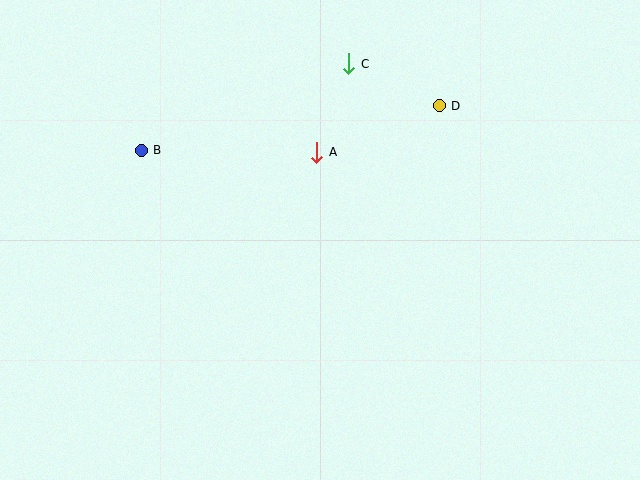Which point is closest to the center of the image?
Point A at (317, 152) is closest to the center.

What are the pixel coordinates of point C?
Point C is at (349, 64).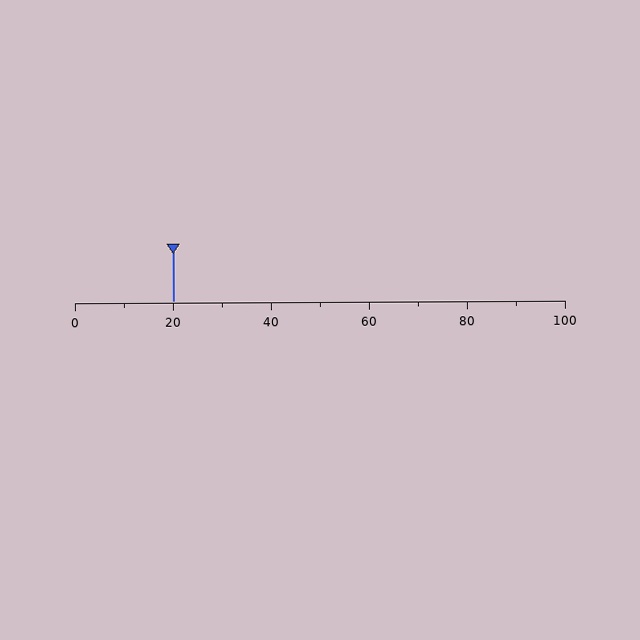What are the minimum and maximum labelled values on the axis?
The axis runs from 0 to 100.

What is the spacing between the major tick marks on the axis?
The major ticks are spaced 20 apart.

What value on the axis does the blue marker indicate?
The marker indicates approximately 20.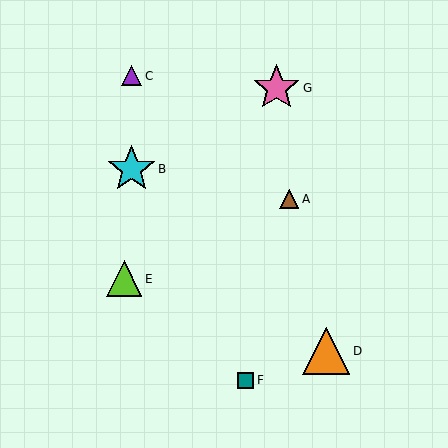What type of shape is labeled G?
Shape G is a pink star.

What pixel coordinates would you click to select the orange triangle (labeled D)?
Click at (326, 351) to select the orange triangle D.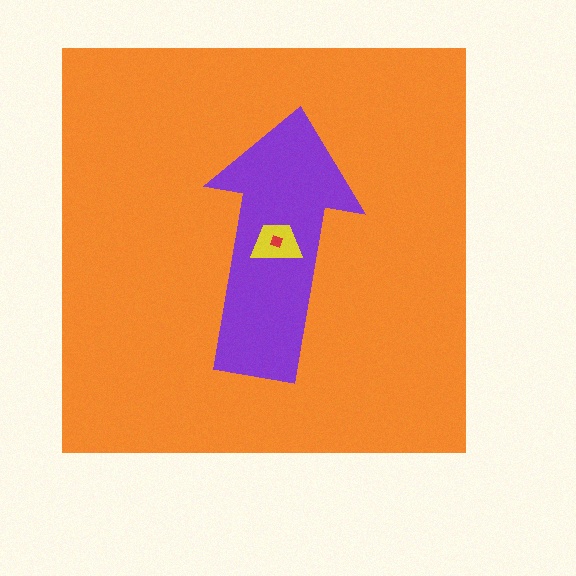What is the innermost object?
The red diamond.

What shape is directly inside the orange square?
The purple arrow.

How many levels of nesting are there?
4.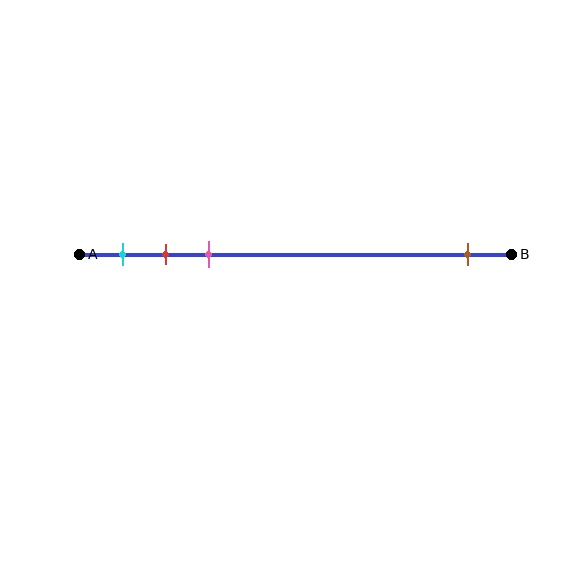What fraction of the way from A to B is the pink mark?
The pink mark is approximately 30% (0.3) of the way from A to B.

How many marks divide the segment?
There are 4 marks dividing the segment.